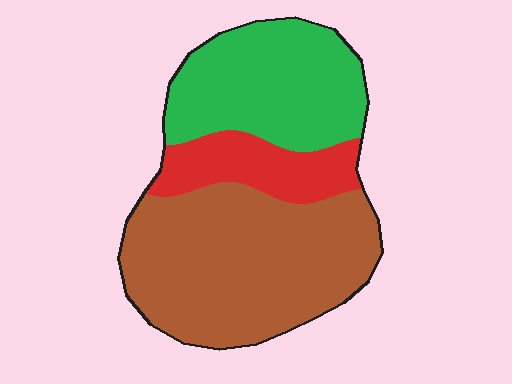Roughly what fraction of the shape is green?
Green takes up about one third (1/3) of the shape.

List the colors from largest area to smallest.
From largest to smallest: brown, green, red.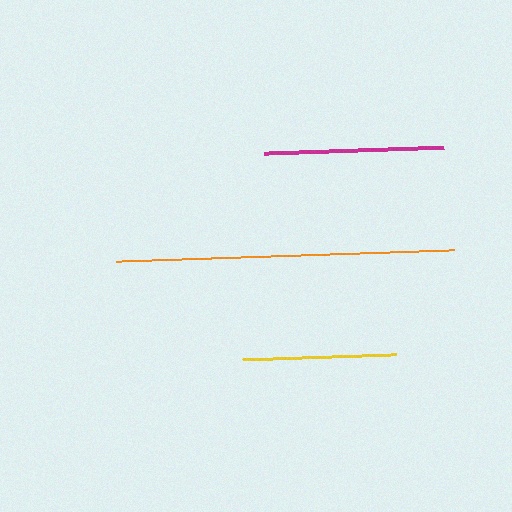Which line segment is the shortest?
The yellow line is the shortest at approximately 154 pixels.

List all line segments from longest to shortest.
From longest to shortest: orange, magenta, yellow.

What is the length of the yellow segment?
The yellow segment is approximately 154 pixels long.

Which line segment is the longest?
The orange line is the longest at approximately 338 pixels.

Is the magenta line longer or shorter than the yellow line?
The magenta line is longer than the yellow line.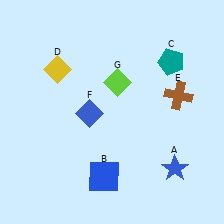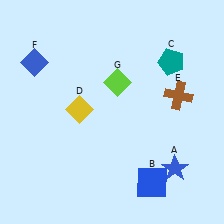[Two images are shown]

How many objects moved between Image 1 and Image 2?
3 objects moved between the two images.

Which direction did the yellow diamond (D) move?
The yellow diamond (D) moved down.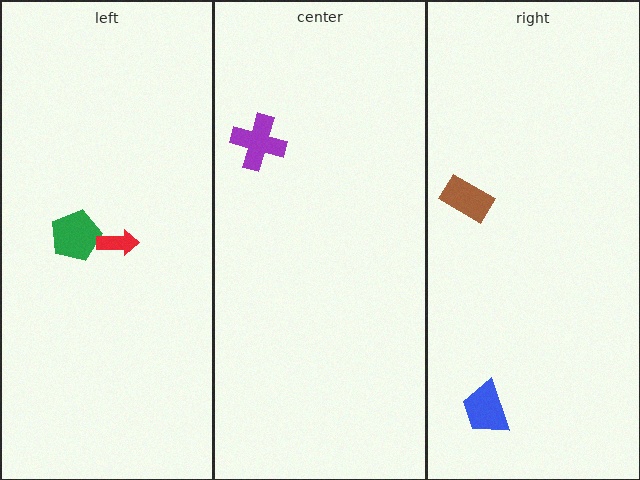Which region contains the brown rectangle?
The right region.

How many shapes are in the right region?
2.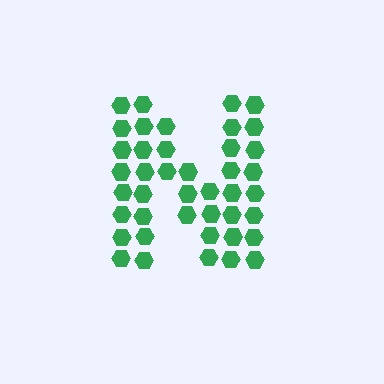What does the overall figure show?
The overall figure shows the letter N.